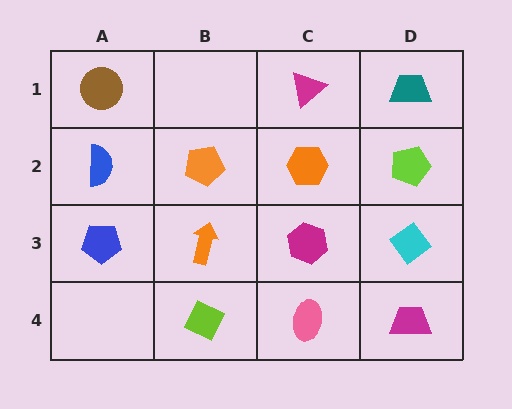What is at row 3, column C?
A magenta hexagon.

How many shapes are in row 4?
3 shapes.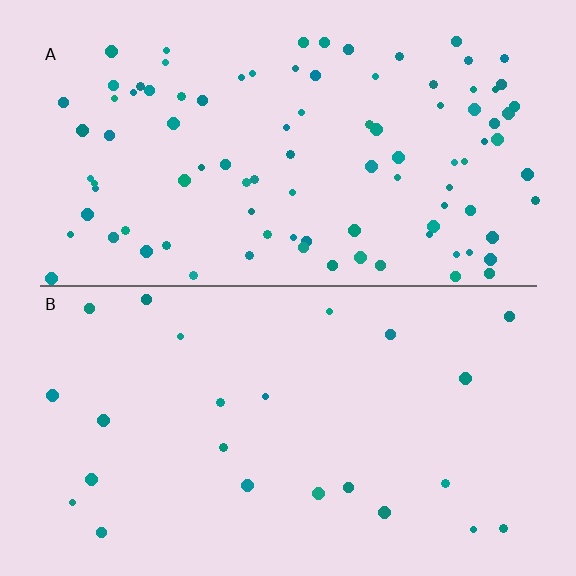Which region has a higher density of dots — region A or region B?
A (the top).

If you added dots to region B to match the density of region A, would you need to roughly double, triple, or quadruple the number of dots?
Approximately quadruple.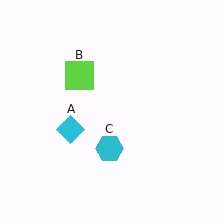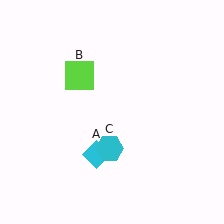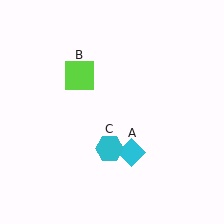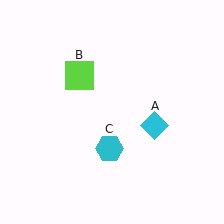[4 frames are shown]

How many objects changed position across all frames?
1 object changed position: cyan diamond (object A).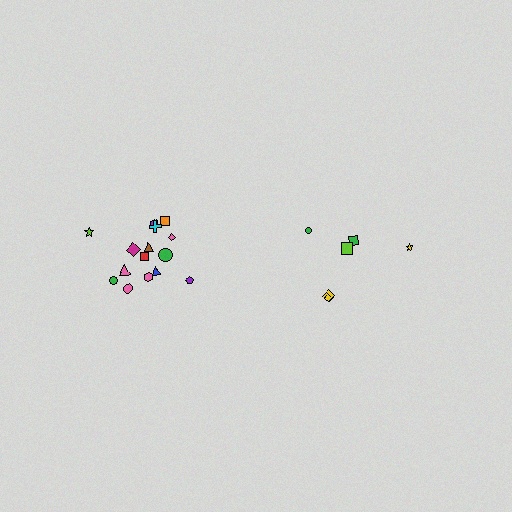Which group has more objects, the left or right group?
The left group.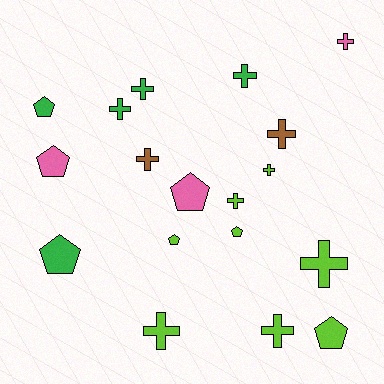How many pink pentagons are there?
There are 2 pink pentagons.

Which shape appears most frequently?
Cross, with 11 objects.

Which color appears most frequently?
Lime, with 8 objects.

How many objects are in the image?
There are 18 objects.